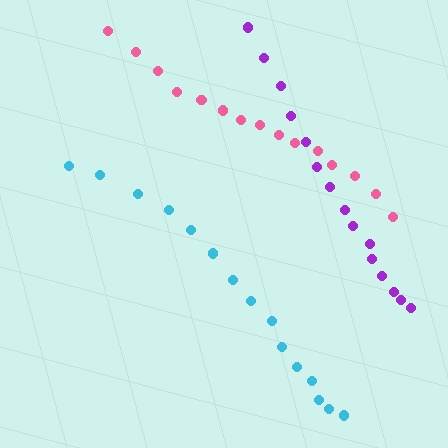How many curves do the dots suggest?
There are 3 distinct paths.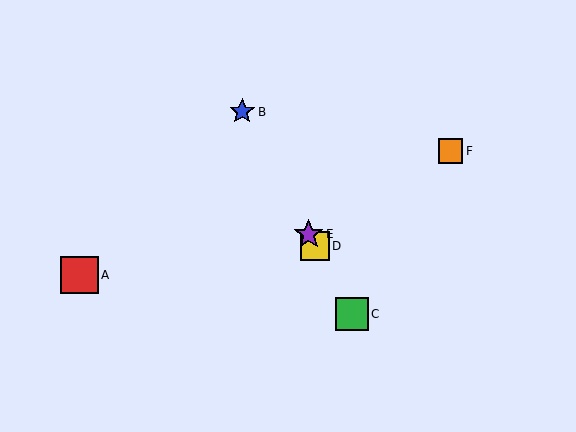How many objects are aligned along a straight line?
4 objects (B, C, D, E) are aligned along a straight line.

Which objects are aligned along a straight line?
Objects B, C, D, E are aligned along a straight line.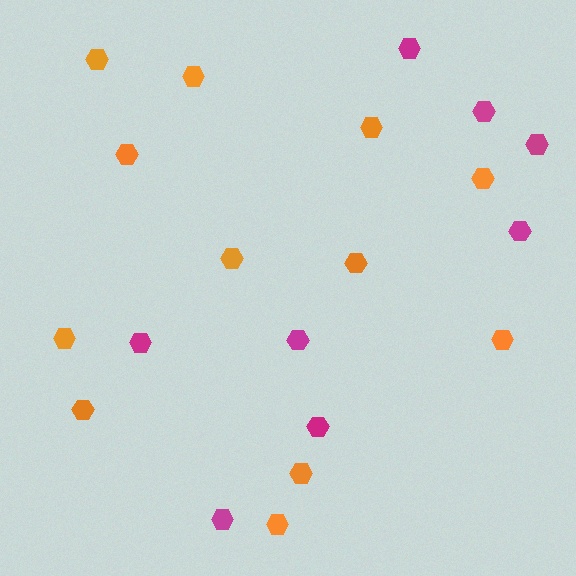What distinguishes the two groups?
There are 2 groups: one group of orange hexagons (12) and one group of magenta hexagons (8).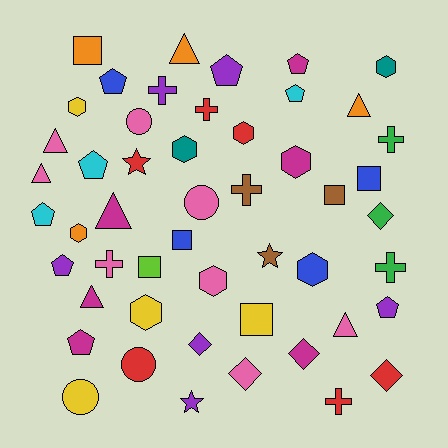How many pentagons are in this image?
There are 9 pentagons.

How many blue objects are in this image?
There are 4 blue objects.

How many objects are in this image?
There are 50 objects.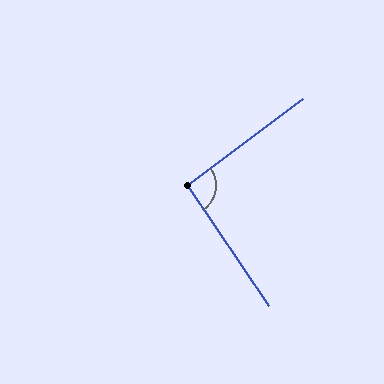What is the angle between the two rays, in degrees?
Approximately 92 degrees.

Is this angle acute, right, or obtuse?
It is approximately a right angle.